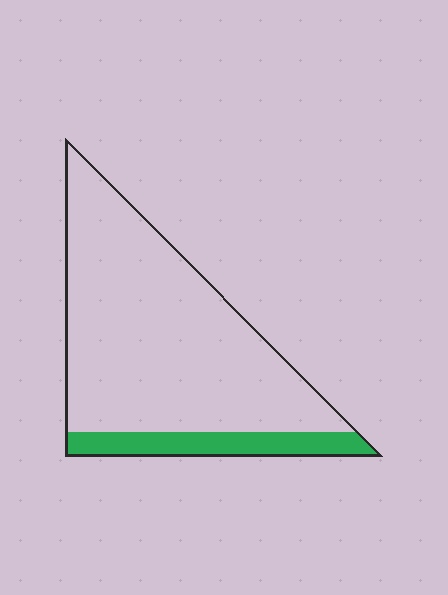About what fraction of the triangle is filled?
About one sixth (1/6).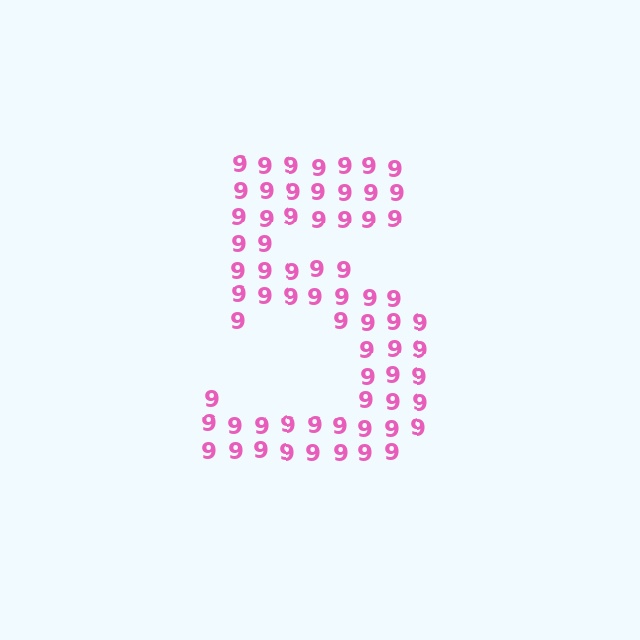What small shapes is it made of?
It is made of small digit 9's.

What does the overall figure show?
The overall figure shows the digit 5.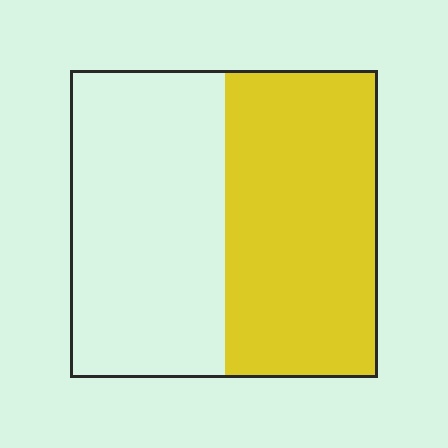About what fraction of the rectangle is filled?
About one half (1/2).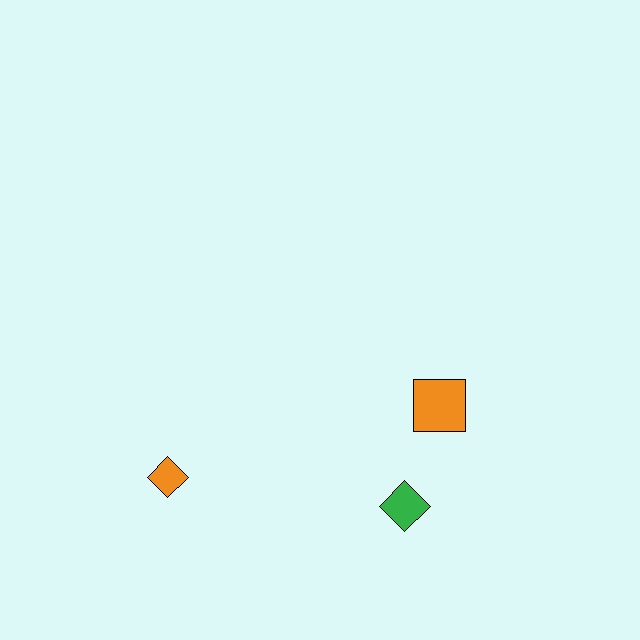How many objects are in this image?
There are 3 objects.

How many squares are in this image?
There is 1 square.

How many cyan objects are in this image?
There are no cyan objects.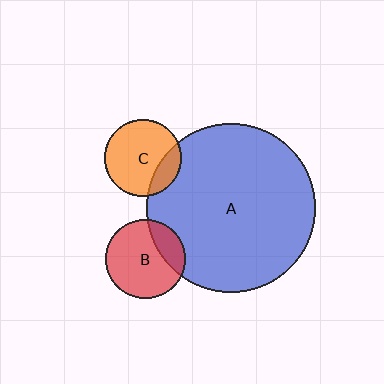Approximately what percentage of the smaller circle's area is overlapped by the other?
Approximately 20%.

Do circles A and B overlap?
Yes.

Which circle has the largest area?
Circle A (blue).